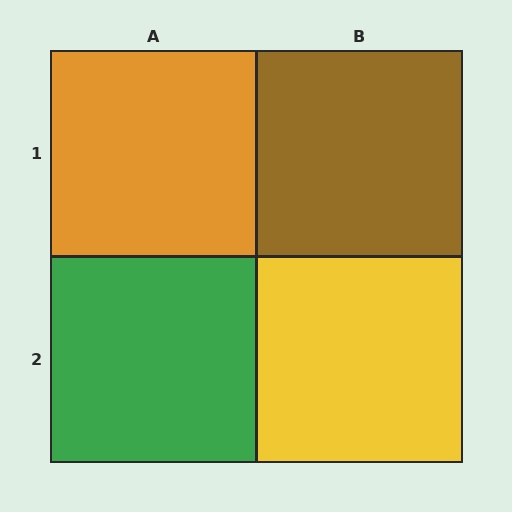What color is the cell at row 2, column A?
Green.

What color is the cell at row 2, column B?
Yellow.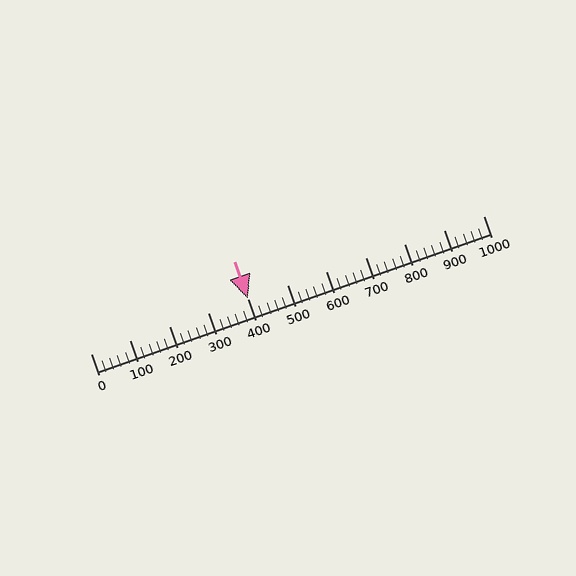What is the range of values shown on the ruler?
The ruler shows values from 0 to 1000.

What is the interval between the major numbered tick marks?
The major tick marks are spaced 100 units apart.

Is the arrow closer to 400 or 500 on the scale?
The arrow is closer to 400.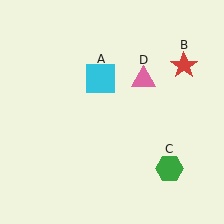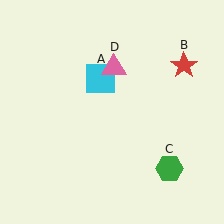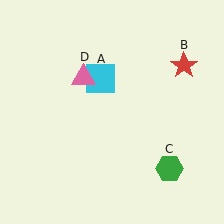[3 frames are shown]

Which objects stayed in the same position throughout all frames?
Cyan square (object A) and red star (object B) and green hexagon (object C) remained stationary.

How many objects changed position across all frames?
1 object changed position: pink triangle (object D).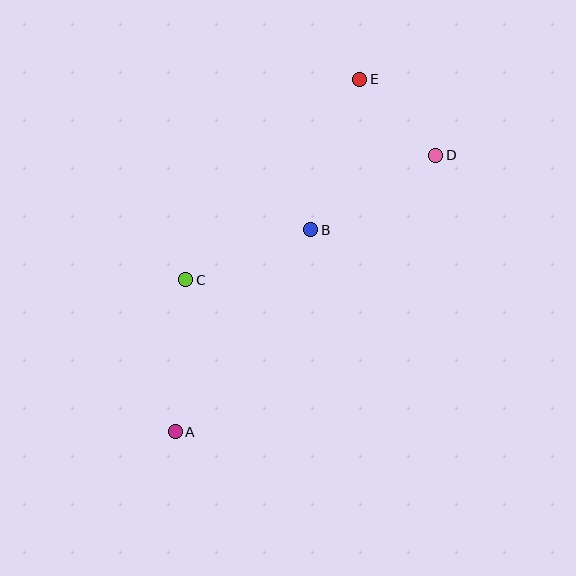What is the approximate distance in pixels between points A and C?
The distance between A and C is approximately 152 pixels.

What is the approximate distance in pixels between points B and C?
The distance between B and C is approximately 135 pixels.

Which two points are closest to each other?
Points D and E are closest to each other.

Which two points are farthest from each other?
Points A and E are farthest from each other.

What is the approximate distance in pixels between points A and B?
The distance between A and B is approximately 243 pixels.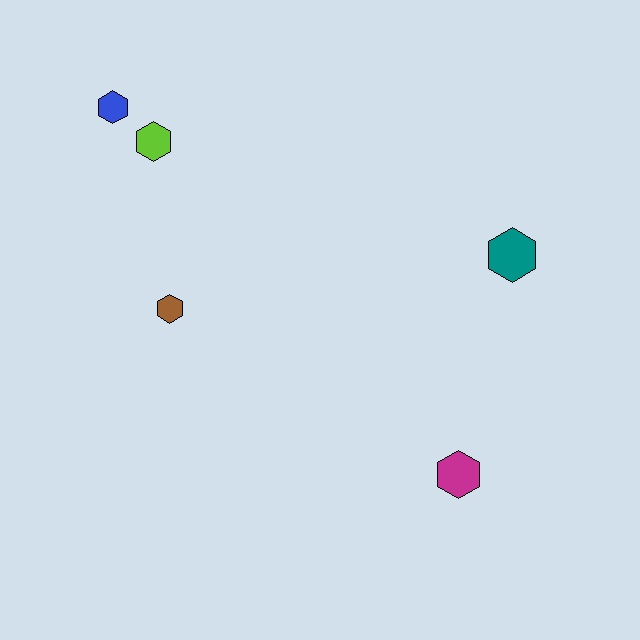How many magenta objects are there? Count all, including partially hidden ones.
There is 1 magenta object.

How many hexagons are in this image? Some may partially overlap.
There are 5 hexagons.